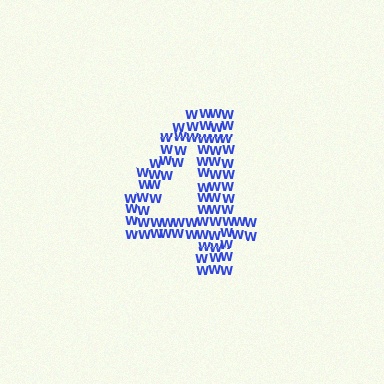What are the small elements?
The small elements are letter W's.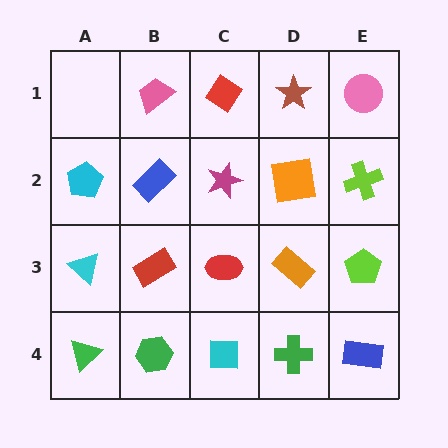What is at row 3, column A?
A cyan triangle.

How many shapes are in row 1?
4 shapes.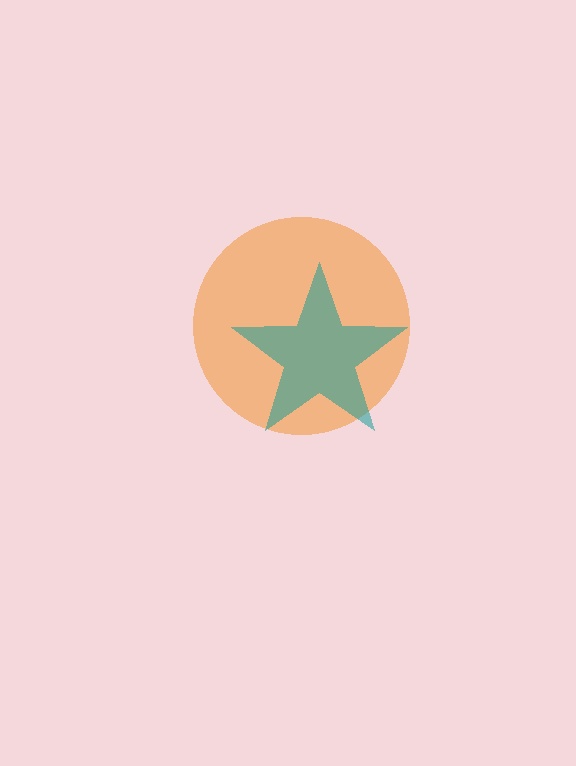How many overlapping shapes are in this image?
There are 2 overlapping shapes in the image.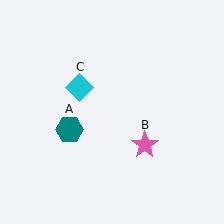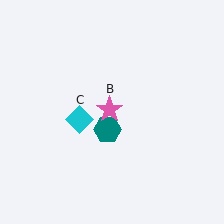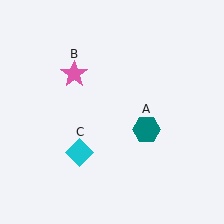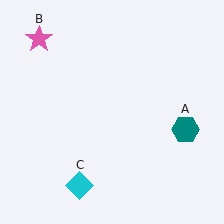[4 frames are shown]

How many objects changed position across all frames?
3 objects changed position: teal hexagon (object A), pink star (object B), cyan diamond (object C).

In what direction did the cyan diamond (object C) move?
The cyan diamond (object C) moved down.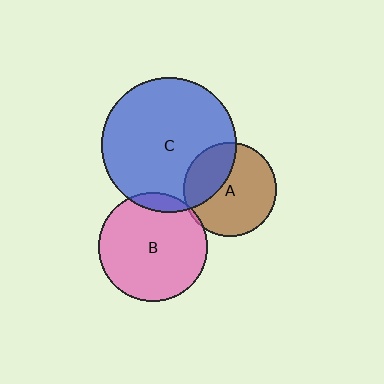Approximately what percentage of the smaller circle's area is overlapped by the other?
Approximately 10%.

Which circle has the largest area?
Circle C (blue).